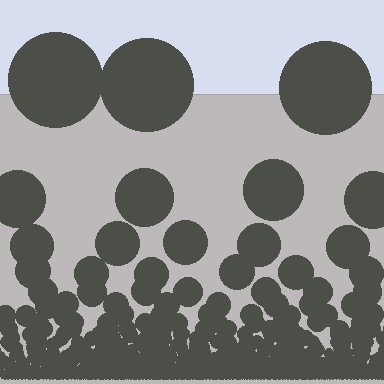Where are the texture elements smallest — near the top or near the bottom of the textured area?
Near the bottom.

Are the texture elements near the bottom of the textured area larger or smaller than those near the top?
Smaller. The gradient is inverted — elements near the bottom are smaller and denser.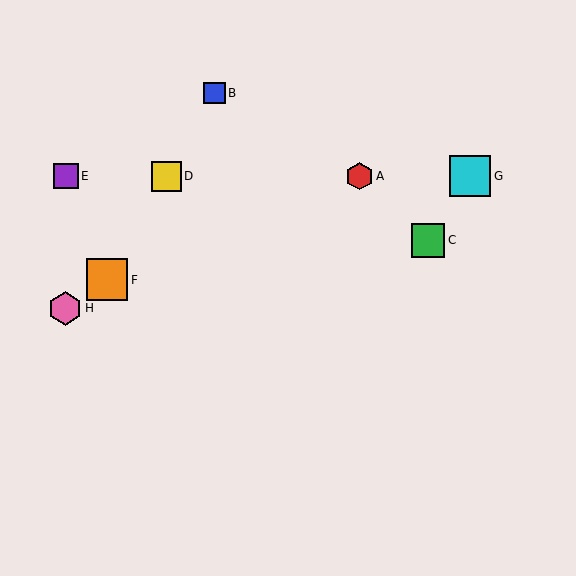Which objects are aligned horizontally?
Objects A, D, E, G are aligned horizontally.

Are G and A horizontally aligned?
Yes, both are at y≈176.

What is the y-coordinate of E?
Object E is at y≈176.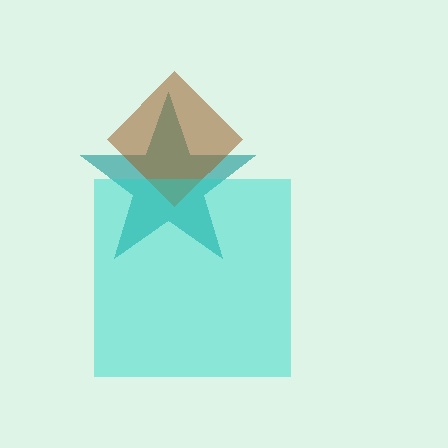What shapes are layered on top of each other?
The layered shapes are: a teal star, a brown diamond, a cyan square.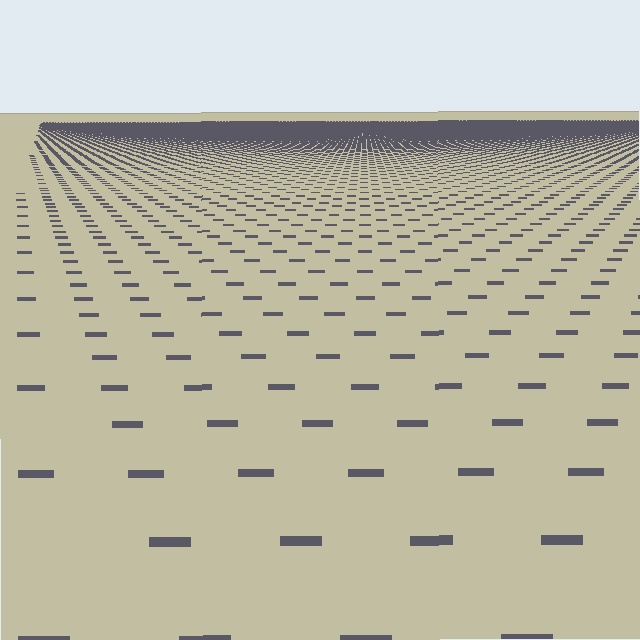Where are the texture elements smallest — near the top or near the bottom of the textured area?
Near the top.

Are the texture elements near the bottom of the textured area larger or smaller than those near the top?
Larger. Near the bottom, elements are closer to the viewer and appear at a bigger on-screen size.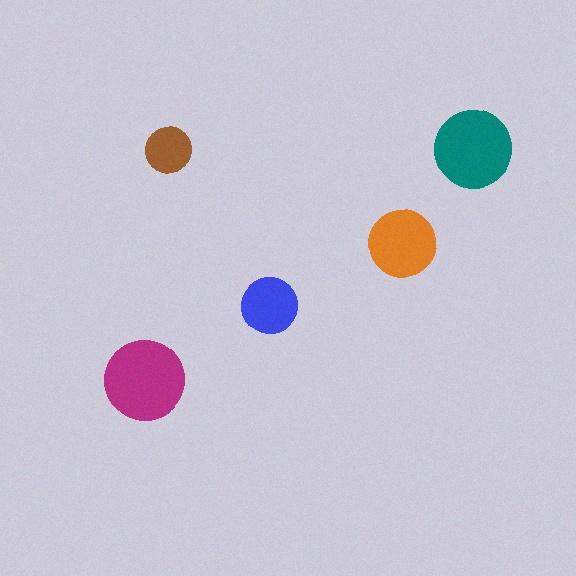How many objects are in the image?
There are 5 objects in the image.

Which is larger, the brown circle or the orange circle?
The orange one.